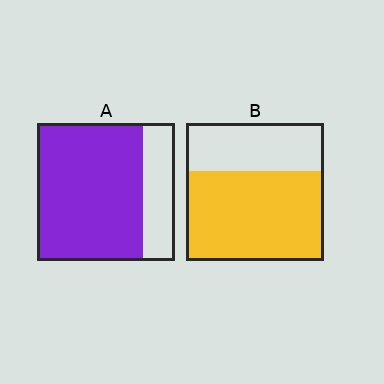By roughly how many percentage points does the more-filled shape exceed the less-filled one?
By roughly 10 percentage points (A over B).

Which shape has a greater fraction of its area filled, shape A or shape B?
Shape A.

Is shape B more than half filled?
Yes.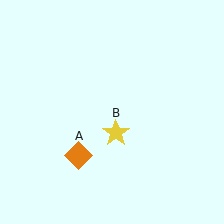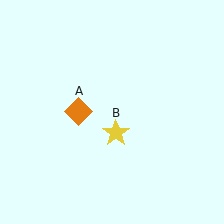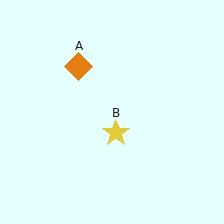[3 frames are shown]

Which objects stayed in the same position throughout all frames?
Yellow star (object B) remained stationary.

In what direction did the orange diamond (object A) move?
The orange diamond (object A) moved up.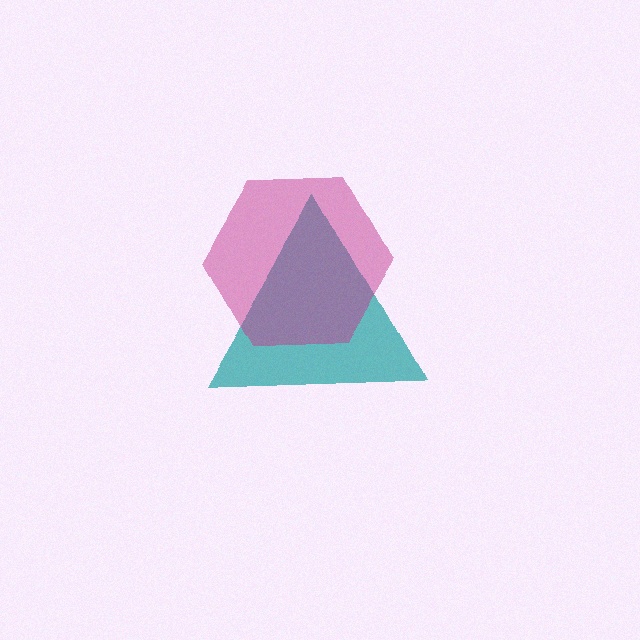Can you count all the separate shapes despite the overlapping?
Yes, there are 2 separate shapes.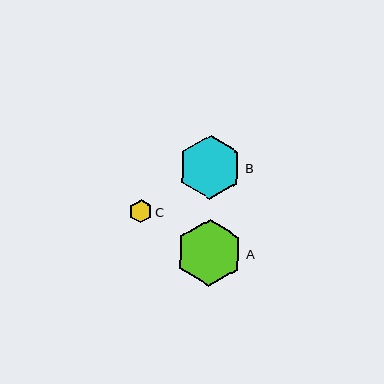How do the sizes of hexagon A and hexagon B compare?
Hexagon A and hexagon B are approximately the same size.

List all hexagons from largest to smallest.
From largest to smallest: A, B, C.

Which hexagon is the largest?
Hexagon A is the largest with a size of approximately 67 pixels.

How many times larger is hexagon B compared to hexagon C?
Hexagon B is approximately 2.8 times the size of hexagon C.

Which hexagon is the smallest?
Hexagon C is the smallest with a size of approximately 23 pixels.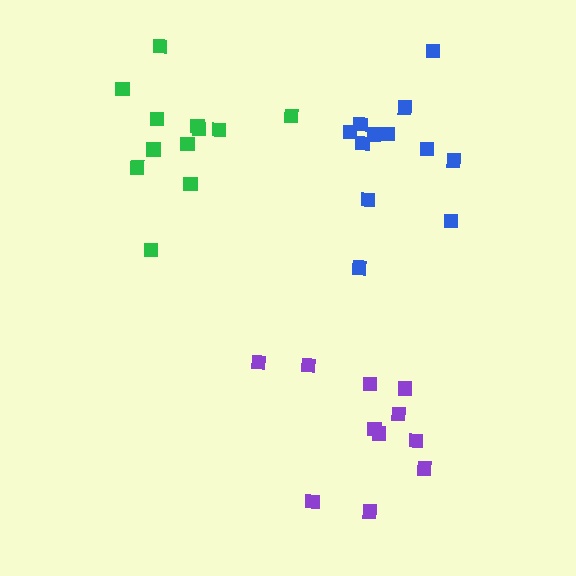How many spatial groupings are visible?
There are 3 spatial groupings.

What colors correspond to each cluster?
The clusters are colored: purple, blue, green.